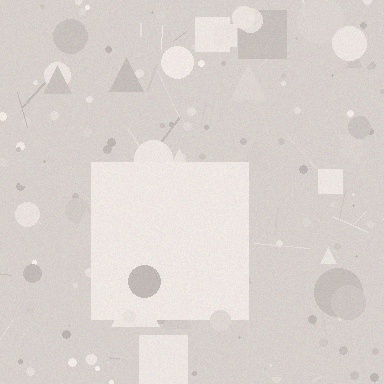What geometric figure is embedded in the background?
A square is embedded in the background.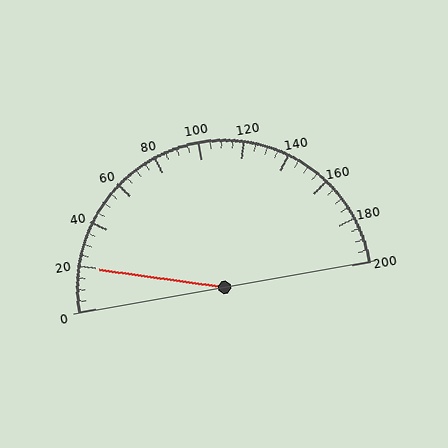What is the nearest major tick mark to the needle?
The nearest major tick mark is 20.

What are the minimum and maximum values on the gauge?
The gauge ranges from 0 to 200.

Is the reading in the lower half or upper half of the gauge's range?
The reading is in the lower half of the range (0 to 200).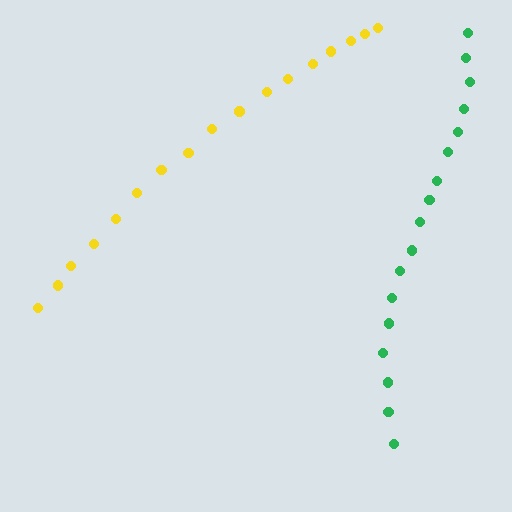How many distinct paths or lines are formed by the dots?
There are 2 distinct paths.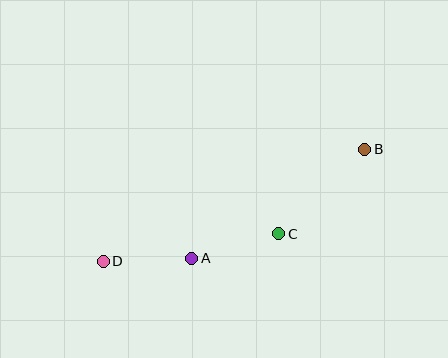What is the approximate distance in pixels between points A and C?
The distance between A and C is approximately 91 pixels.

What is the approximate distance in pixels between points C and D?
The distance between C and D is approximately 178 pixels.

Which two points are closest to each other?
Points A and D are closest to each other.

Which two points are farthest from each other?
Points B and D are farthest from each other.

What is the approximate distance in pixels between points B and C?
The distance between B and C is approximately 120 pixels.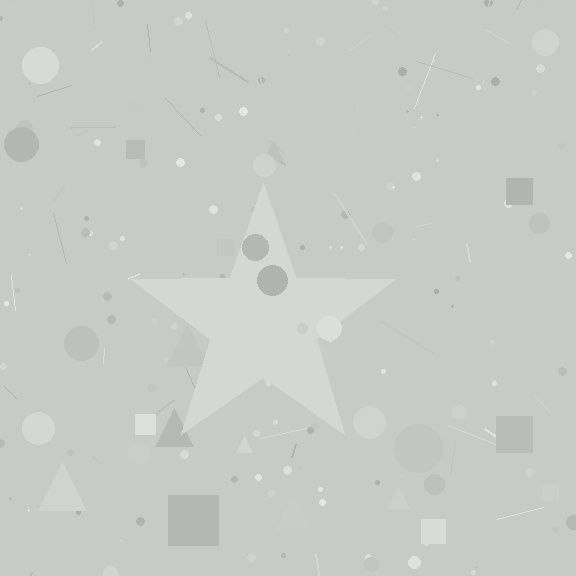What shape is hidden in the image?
A star is hidden in the image.